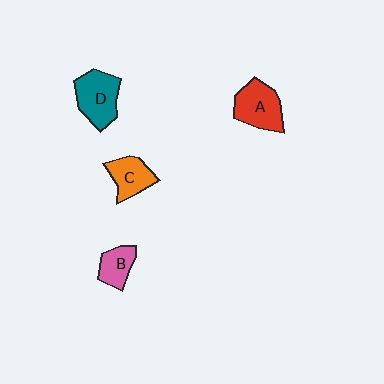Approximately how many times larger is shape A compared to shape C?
Approximately 1.3 times.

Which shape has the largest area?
Shape D (teal).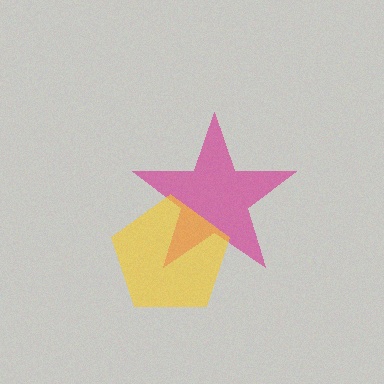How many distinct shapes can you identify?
There are 2 distinct shapes: a magenta star, a yellow pentagon.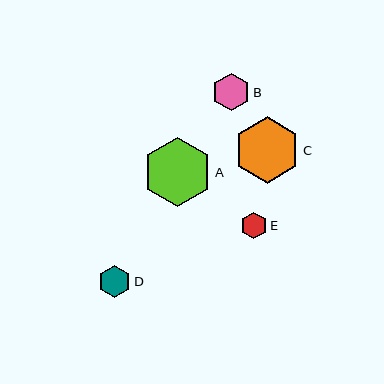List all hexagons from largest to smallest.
From largest to smallest: A, C, B, D, E.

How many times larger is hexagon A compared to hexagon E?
Hexagon A is approximately 2.6 times the size of hexagon E.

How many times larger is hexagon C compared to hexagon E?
Hexagon C is approximately 2.5 times the size of hexagon E.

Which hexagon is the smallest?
Hexagon E is the smallest with a size of approximately 26 pixels.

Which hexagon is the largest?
Hexagon A is the largest with a size of approximately 69 pixels.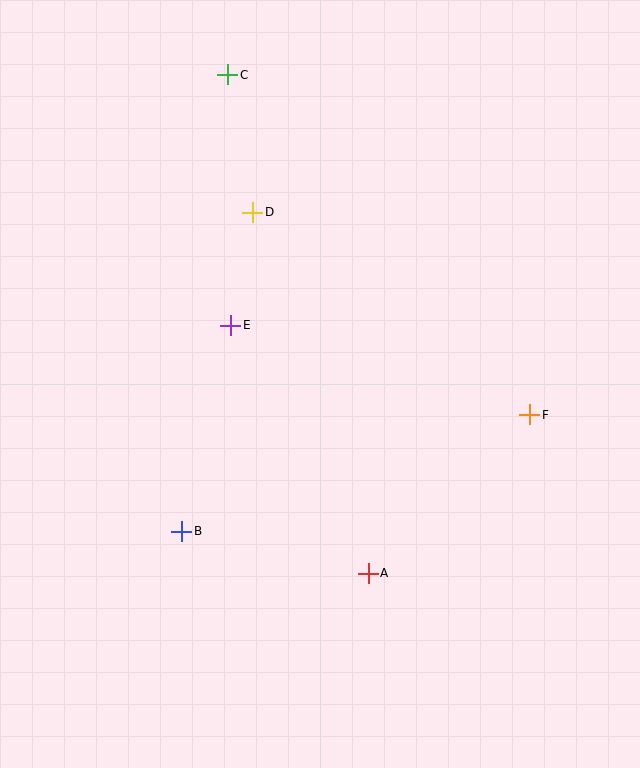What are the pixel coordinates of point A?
Point A is at (368, 573).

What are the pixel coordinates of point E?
Point E is at (231, 325).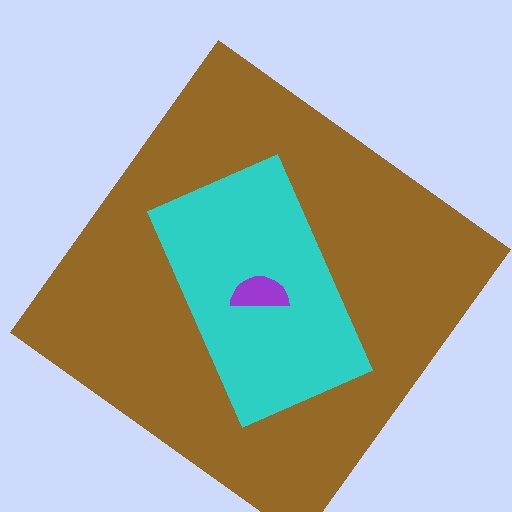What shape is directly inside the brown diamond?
The cyan rectangle.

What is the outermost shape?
The brown diamond.